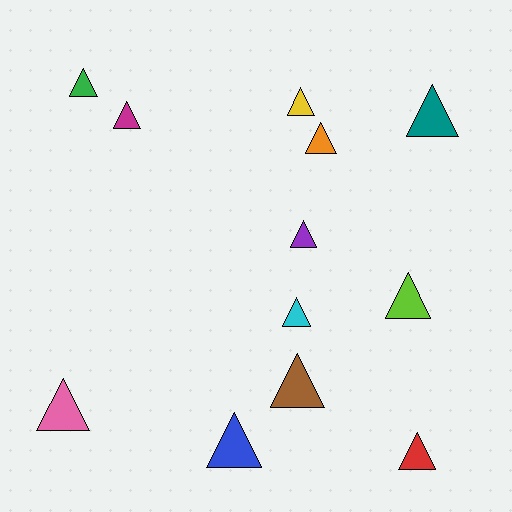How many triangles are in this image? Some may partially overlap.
There are 12 triangles.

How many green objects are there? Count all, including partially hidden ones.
There is 1 green object.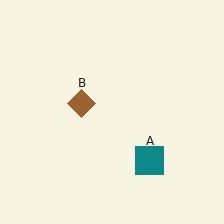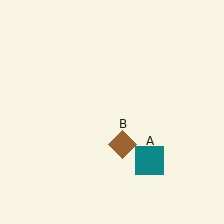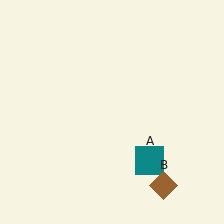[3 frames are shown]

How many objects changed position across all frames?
1 object changed position: brown diamond (object B).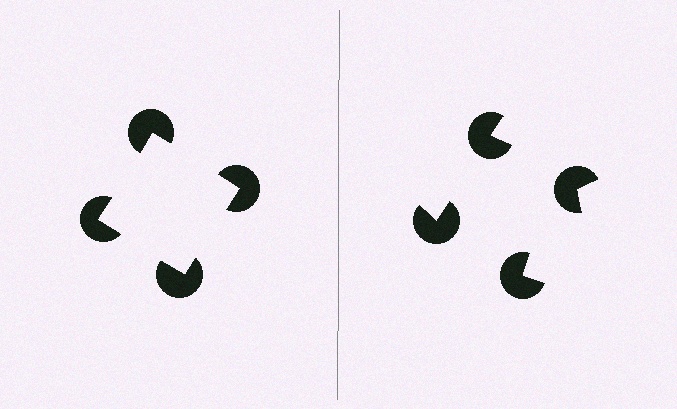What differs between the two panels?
The pac-man discs are positioned identically on both sides; only the wedge orientations differ. On the left they align to a square; on the right they are misaligned.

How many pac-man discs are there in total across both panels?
8 — 4 on each side.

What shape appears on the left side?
An illusory square.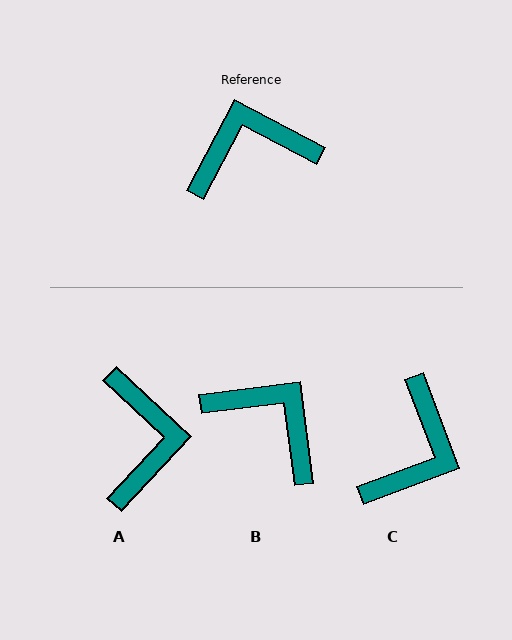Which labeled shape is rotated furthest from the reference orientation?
C, about 131 degrees away.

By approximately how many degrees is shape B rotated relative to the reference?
Approximately 55 degrees clockwise.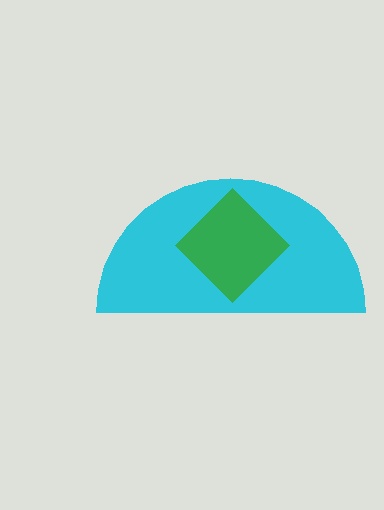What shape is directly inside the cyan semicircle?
The green diamond.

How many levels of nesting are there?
2.